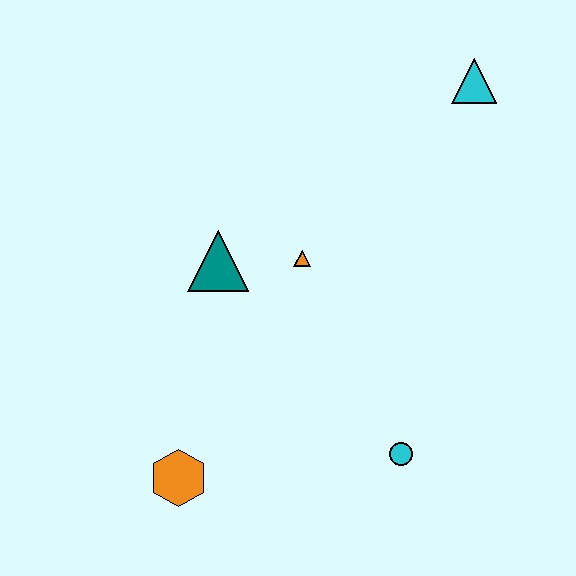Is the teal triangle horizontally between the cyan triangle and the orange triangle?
No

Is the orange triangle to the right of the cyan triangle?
No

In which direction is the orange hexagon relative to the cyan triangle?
The orange hexagon is below the cyan triangle.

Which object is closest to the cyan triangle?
The orange triangle is closest to the cyan triangle.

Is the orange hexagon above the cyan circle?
No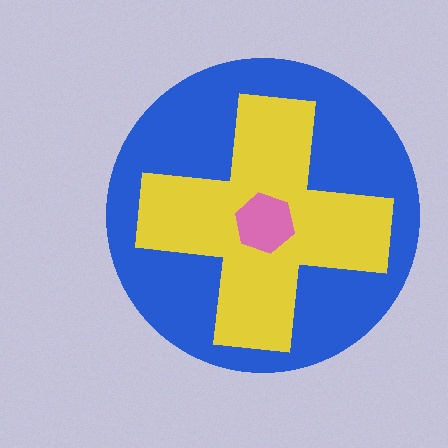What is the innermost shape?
The pink hexagon.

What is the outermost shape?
The blue circle.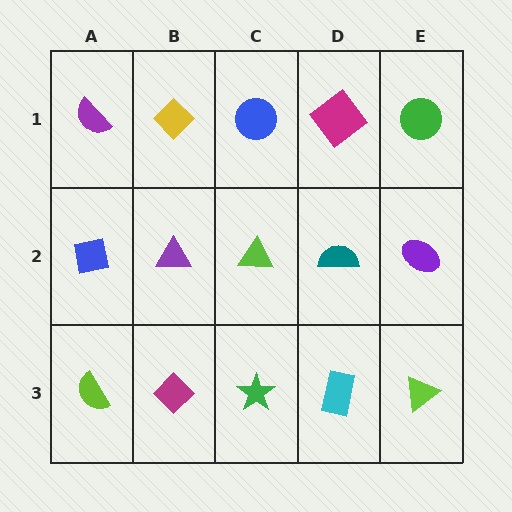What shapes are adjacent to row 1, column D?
A teal semicircle (row 2, column D), a blue circle (row 1, column C), a green circle (row 1, column E).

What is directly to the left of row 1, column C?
A yellow diamond.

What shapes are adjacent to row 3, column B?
A purple triangle (row 2, column B), a lime semicircle (row 3, column A), a green star (row 3, column C).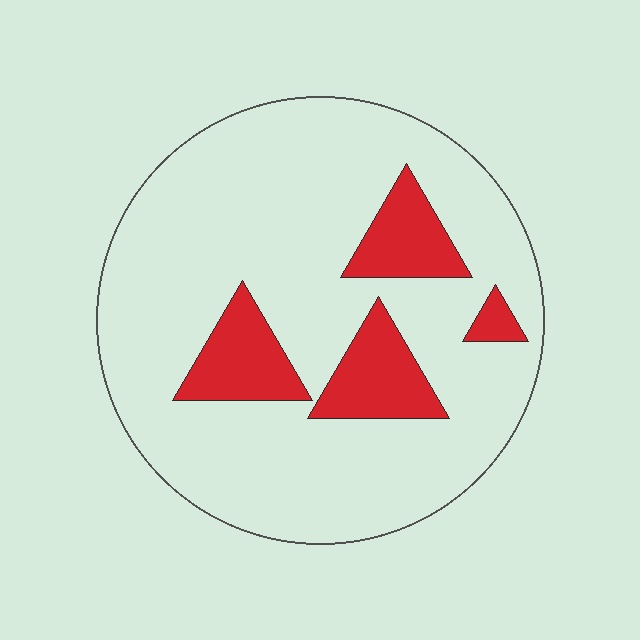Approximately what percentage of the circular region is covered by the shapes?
Approximately 15%.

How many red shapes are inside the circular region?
4.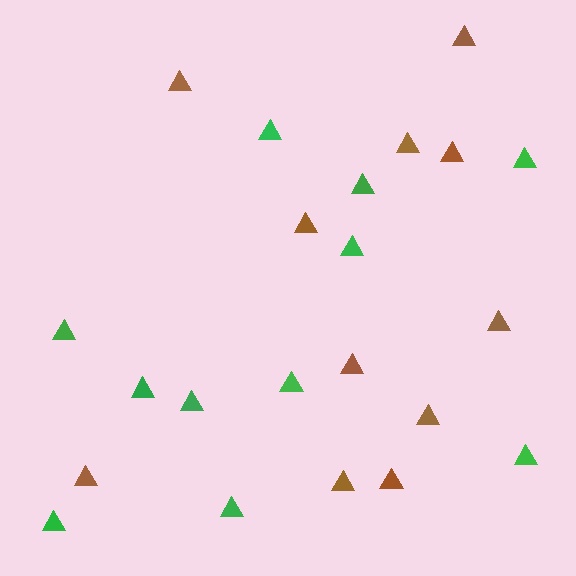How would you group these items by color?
There are 2 groups: one group of green triangles (11) and one group of brown triangles (11).